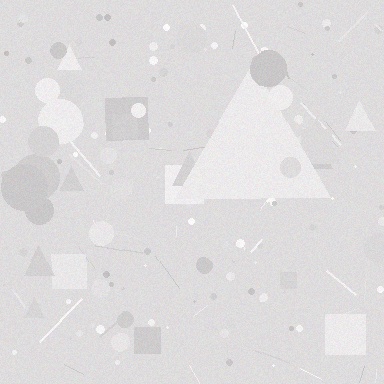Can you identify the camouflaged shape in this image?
The camouflaged shape is a triangle.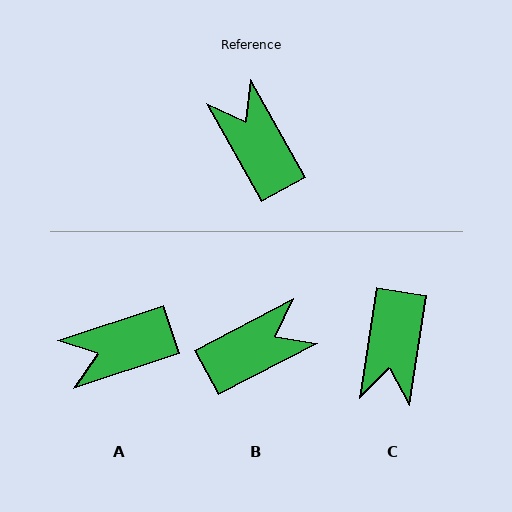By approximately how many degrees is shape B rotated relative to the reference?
Approximately 91 degrees clockwise.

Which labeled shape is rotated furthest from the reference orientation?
C, about 142 degrees away.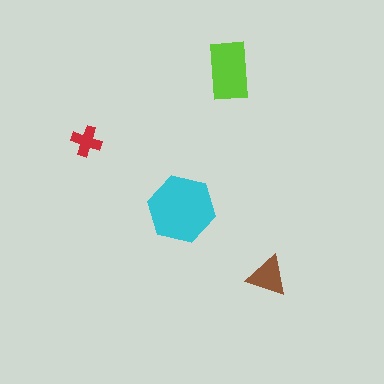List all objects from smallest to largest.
The red cross, the brown triangle, the lime rectangle, the cyan hexagon.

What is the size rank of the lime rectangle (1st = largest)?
2nd.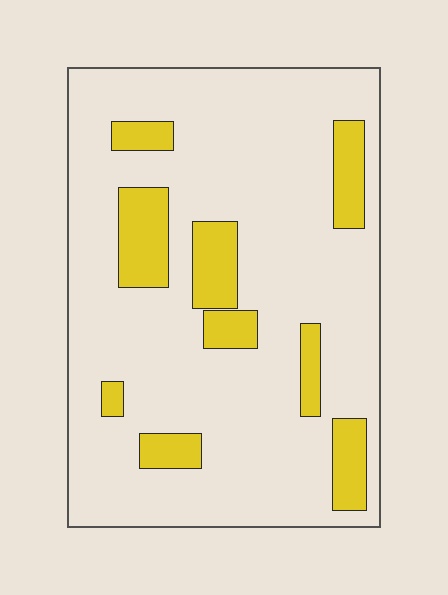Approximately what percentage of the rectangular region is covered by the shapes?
Approximately 15%.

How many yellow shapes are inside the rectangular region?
9.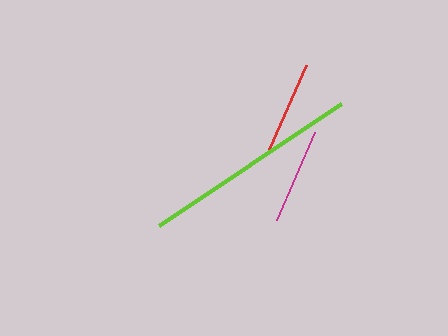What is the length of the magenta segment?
The magenta segment is approximately 96 pixels long.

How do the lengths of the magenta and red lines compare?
The magenta and red lines are approximately the same length.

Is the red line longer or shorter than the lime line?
The lime line is longer than the red line.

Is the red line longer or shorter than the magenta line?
The magenta line is longer than the red line.